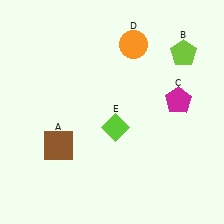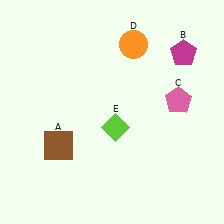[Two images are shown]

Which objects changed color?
B changed from lime to magenta. C changed from magenta to pink.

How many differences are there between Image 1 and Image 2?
There are 2 differences between the two images.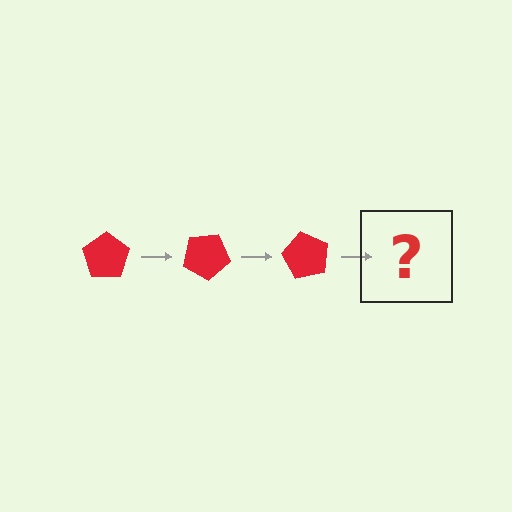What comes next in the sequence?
The next element should be a red pentagon rotated 90 degrees.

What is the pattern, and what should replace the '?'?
The pattern is that the pentagon rotates 30 degrees each step. The '?' should be a red pentagon rotated 90 degrees.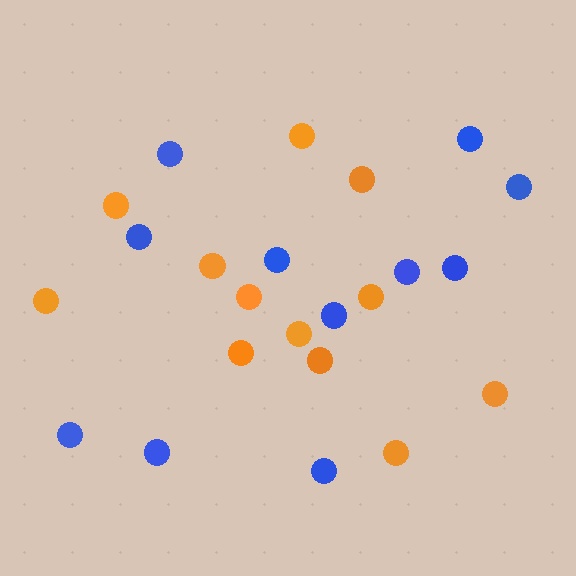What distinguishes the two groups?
There are 2 groups: one group of blue circles (11) and one group of orange circles (12).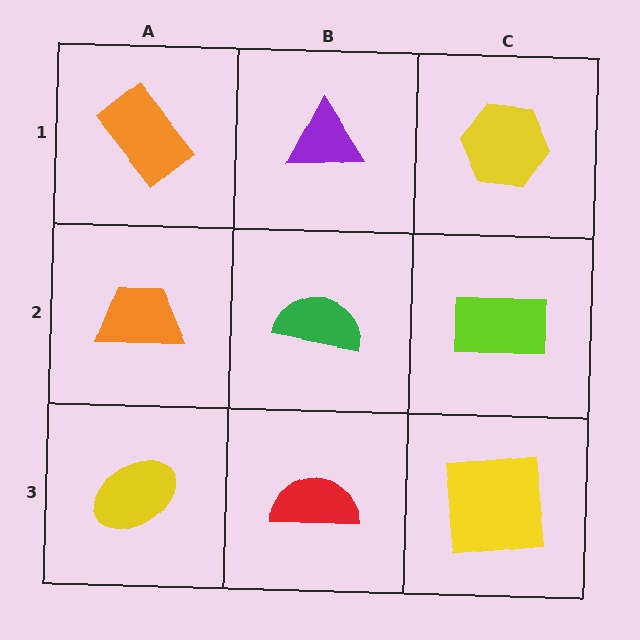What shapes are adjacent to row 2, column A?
An orange rectangle (row 1, column A), a yellow ellipse (row 3, column A), a green semicircle (row 2, column B).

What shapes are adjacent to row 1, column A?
An orange trapezoid (row 2, column A), a purple triangle (row 1, column B).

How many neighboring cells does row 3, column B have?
3.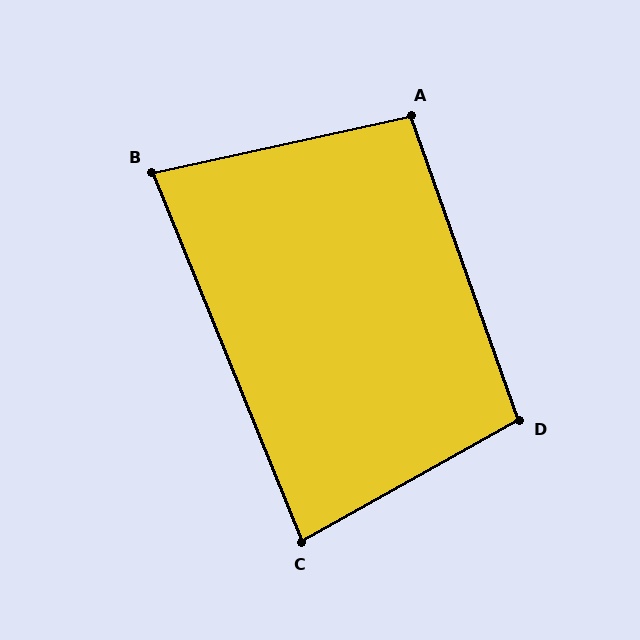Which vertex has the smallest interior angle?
B, at approximately 80 degrees.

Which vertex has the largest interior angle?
D, at approximately 100 degrees.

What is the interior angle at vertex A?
Approximately 97 degrees (obtuse).